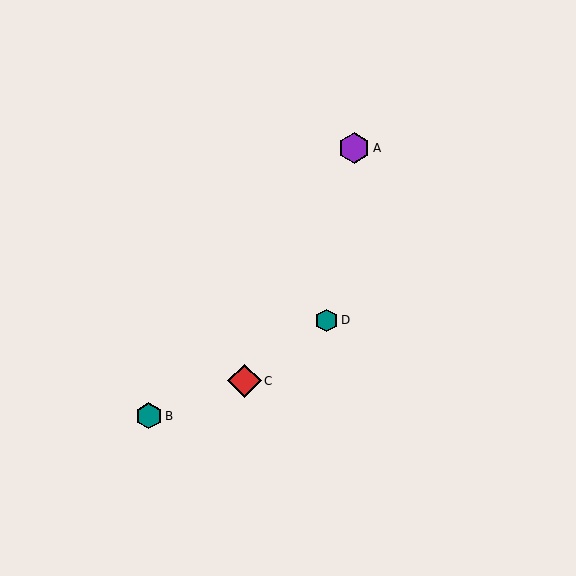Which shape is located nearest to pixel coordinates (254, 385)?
The red diamond (labeled C) at (244, 381) is nearest to that location.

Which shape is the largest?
The red diamond (labeled C) is the largest.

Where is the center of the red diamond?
The center of the red diamond is at (244, 381).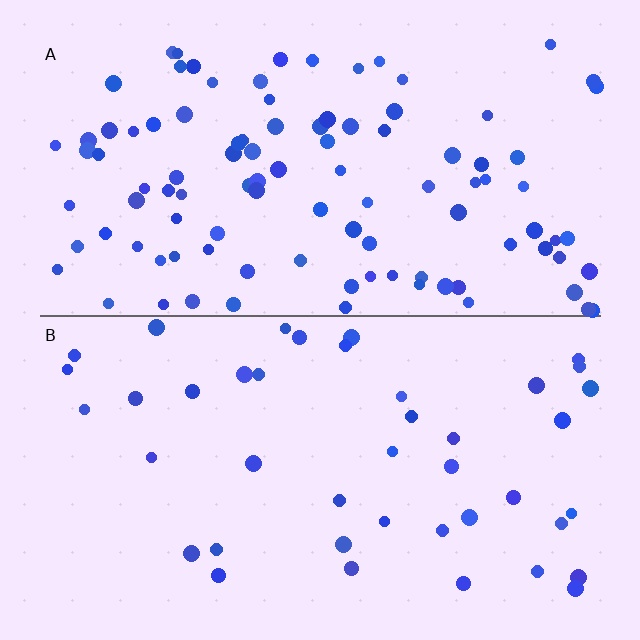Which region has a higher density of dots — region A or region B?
A (the top).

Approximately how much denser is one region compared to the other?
Approximately 2.4× — region A over region B.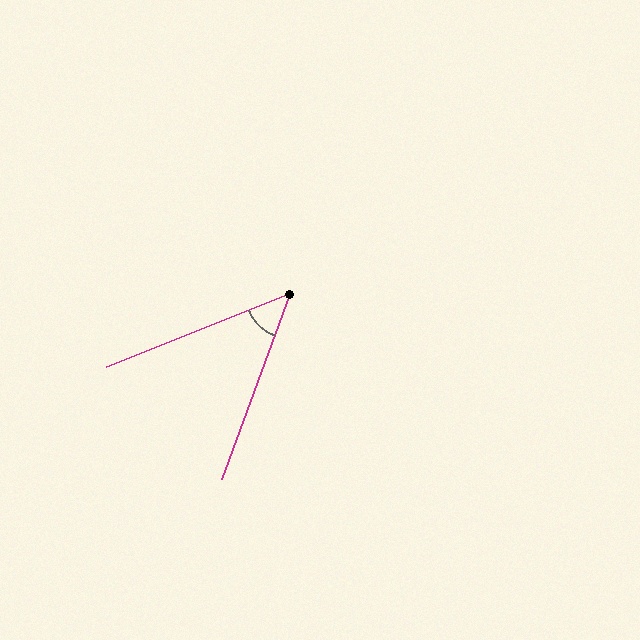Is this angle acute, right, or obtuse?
It is acute.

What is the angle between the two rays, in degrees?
Approximately 48 degrees.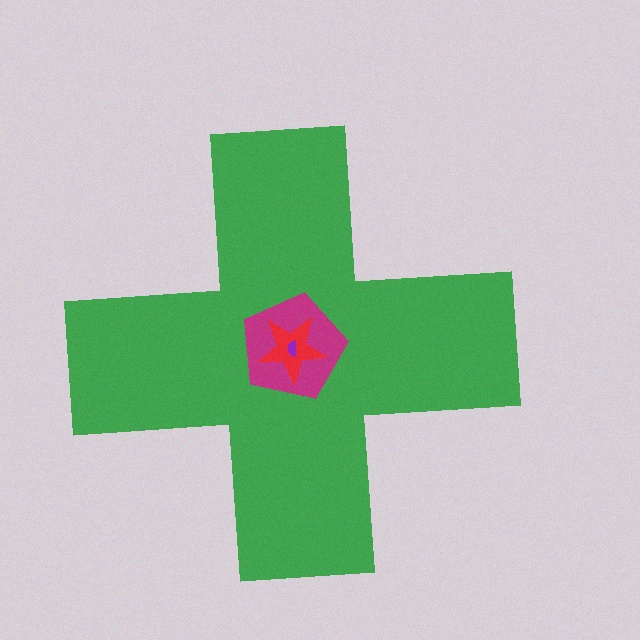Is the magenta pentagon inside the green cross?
Yes.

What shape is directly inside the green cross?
The magenta pentagon.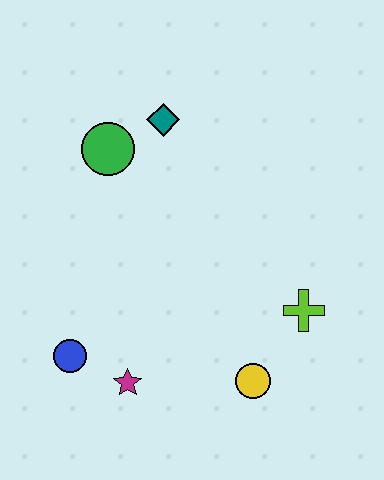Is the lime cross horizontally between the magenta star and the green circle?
No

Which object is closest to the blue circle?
The magenta star is closest to the blue circle.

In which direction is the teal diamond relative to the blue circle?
The teal diamond is above the blue circle.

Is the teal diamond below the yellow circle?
No